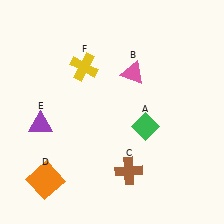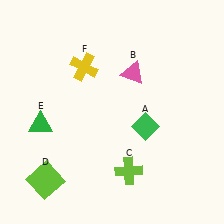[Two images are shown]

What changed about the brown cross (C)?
In Image 1, C is brown. In Image 2, it changed to lime.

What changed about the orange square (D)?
In Image 1, D is orange. In Image 2, it changed to lime.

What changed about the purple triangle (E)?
In Image 1, E is purple. In Image 2, it changed to green.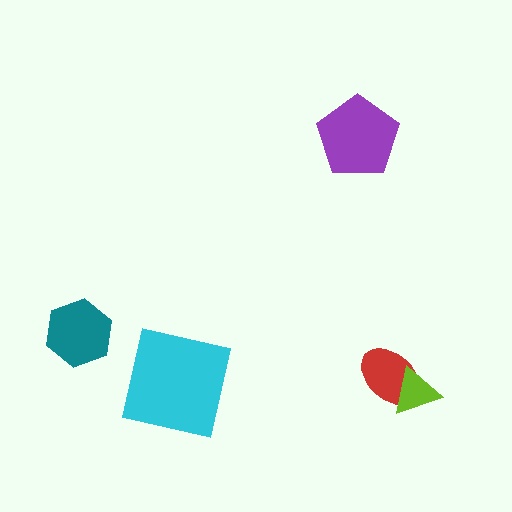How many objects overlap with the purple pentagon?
0 objects overlap with the purple pentagon.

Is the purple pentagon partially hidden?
No, no other shape covers it.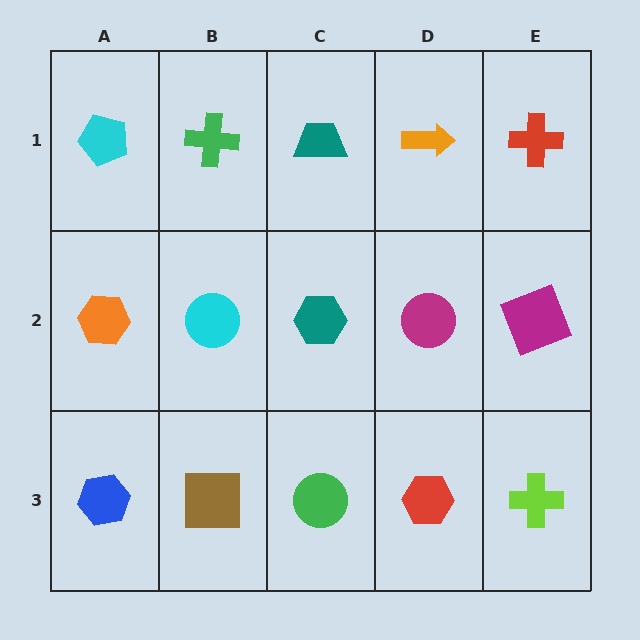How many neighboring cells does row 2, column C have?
4.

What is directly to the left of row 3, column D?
A green circle.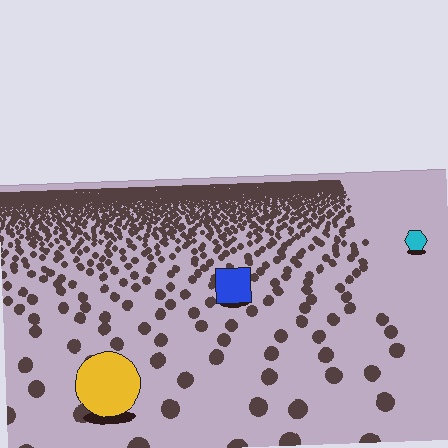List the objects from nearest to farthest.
From nearest to farthest: the yellow circle, the blue square, the cyan hexagon.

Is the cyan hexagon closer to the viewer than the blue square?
No. The blue square is closer — you can tell from the texture gradient: the ground texture is coarser near it.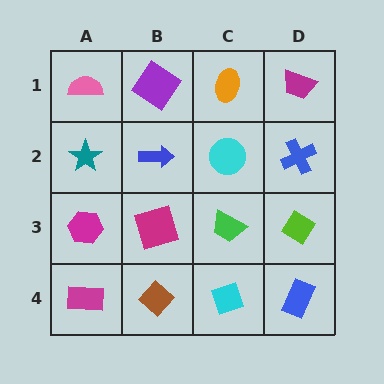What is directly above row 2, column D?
A magenta trapezoid.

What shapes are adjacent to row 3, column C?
A cyan circle (row 2, column C), a cyan diamond (row 4, column C), a magenta square (row 3, column B), a lime diamond (row 3, column D).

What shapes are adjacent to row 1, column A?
A teal star (row 2, column A), a purple diamond (row 1, column B).